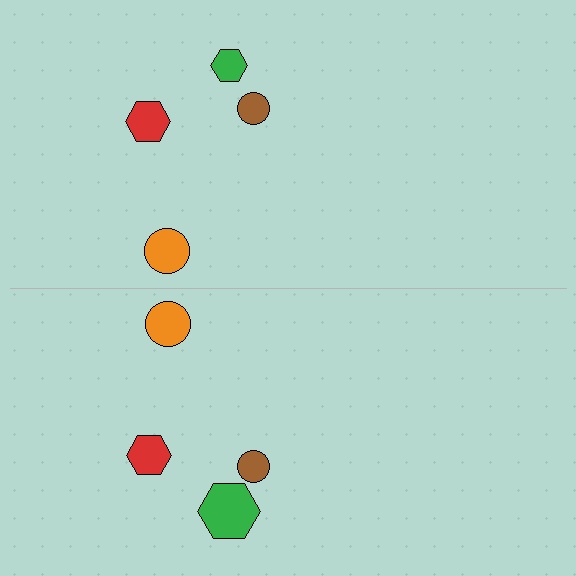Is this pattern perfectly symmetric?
No, the pattern is not perfectly symmetric. The green hexagon on the bottom side has a different size than its mirror counterpart.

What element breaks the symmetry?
The green hexagon on the bottom side has a different size than its mirror counterpart.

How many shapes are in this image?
There are 8 shapes in this image.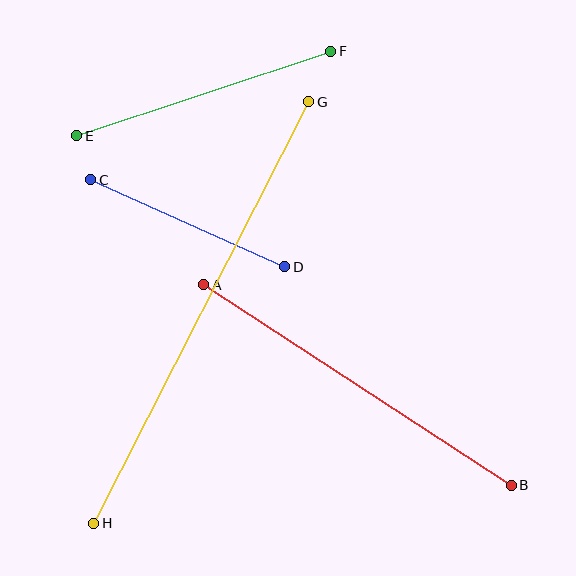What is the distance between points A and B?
The distance is approximately 367 pixels.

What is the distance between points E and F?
The distance is approximately 267 pixels.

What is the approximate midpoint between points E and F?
The midpoint is at approximately (204, 93) pixels.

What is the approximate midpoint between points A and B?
The midpoint is at approximately (357, 385) pixels.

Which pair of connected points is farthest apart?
Points G and H are farthest apart.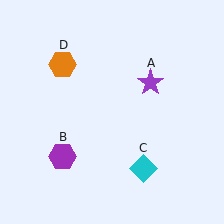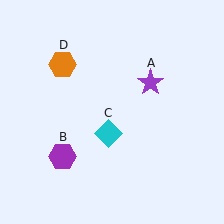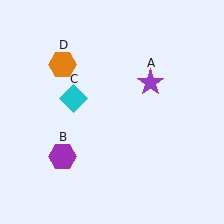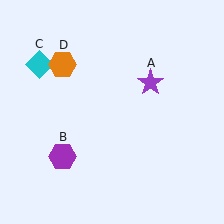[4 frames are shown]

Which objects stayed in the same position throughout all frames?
Purple star (object A) and purple hexagon (object B) and orange hexagon (object D) remained stationary.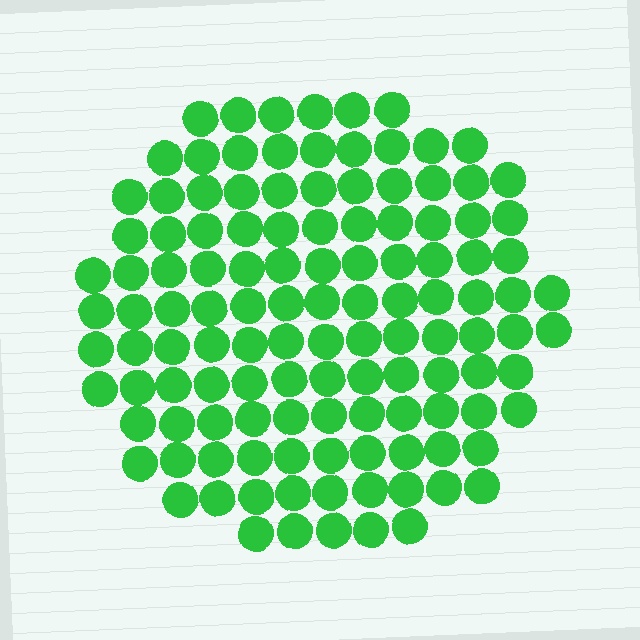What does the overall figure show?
The overall figure shows a circle.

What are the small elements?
The small elements are circles.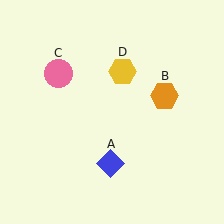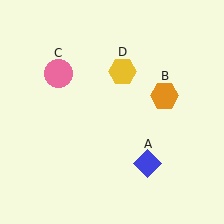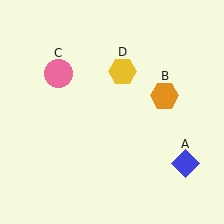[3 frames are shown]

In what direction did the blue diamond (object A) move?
The blue diamond (object A) moved right.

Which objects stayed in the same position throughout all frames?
Orange hexagon (object B) and pink circle (object C) and yellow hexagon (object D) remained stationary.